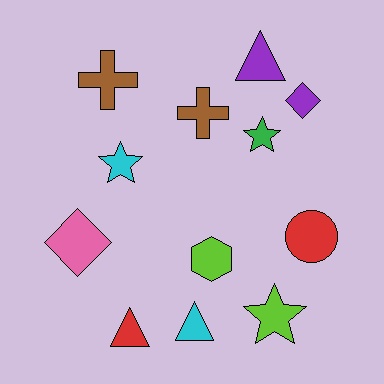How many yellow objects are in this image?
There are no yellow objects.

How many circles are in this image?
There is 1 circle.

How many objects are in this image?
There are 12 objects.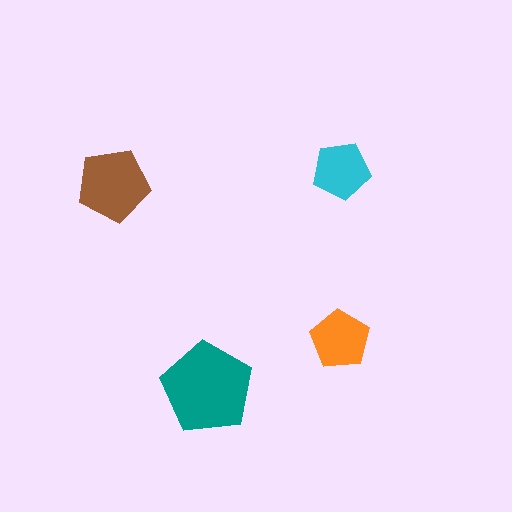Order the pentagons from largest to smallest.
the teal one, the brown one, the orange one, the cyan one.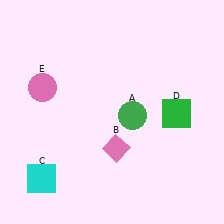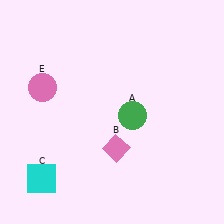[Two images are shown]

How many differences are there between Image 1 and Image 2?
There is 1 difference between the two images.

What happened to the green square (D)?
The green square (D) was removed in Image 2. It was in the bottom-right area of Image 1.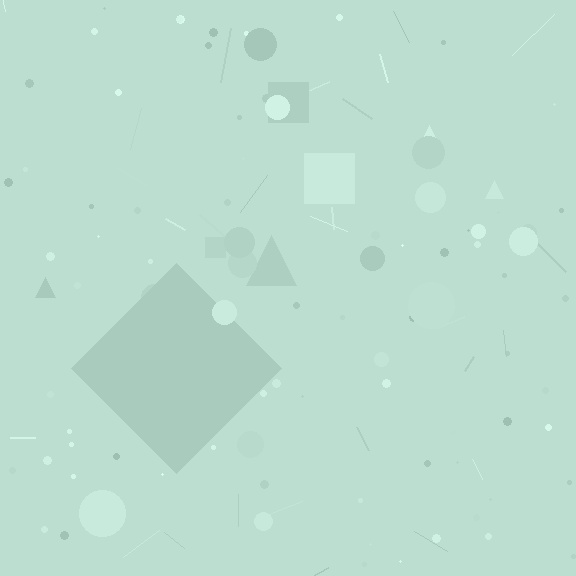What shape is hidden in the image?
A diamond is hidden in the image.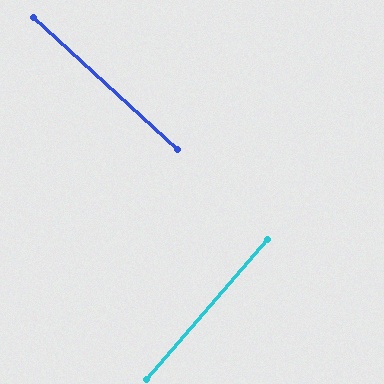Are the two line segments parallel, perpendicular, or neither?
Perpendicular — they meet at approximately 88°.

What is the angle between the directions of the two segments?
Approximately 88 degrees.